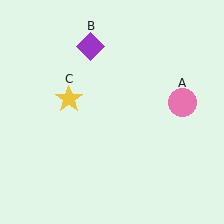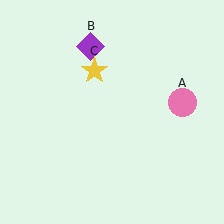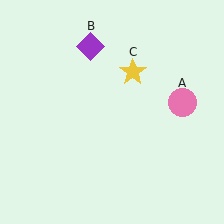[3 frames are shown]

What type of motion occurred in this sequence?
The yellow star (object C) rotated clockwise around the center of the scene.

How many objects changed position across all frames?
1 object changed position: yellow star (object C).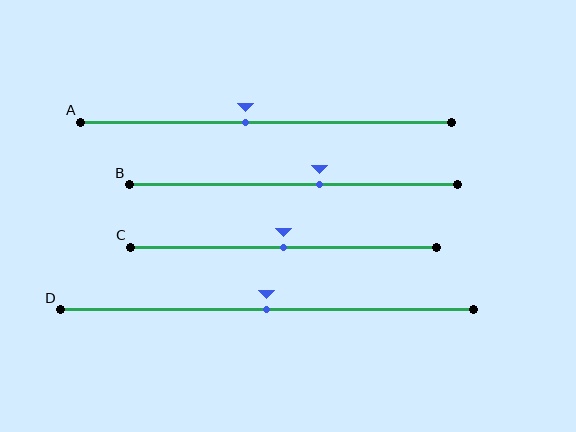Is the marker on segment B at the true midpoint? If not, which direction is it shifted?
No, the marker on segment B is shifted to the right by about 8% of the segment length.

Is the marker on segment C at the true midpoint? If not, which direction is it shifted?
Yes, the marker on segment C is at the true midpoint.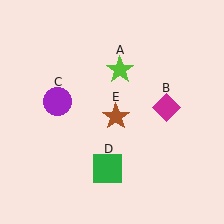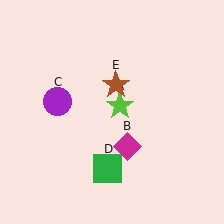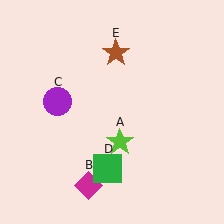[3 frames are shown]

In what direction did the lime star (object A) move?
The lime star (object A) moved down.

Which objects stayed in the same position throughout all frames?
Purple circle (object C) and green square (object D) remained stationary.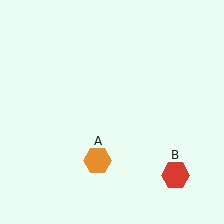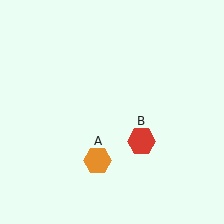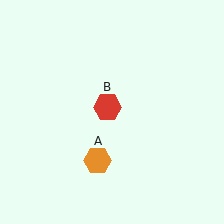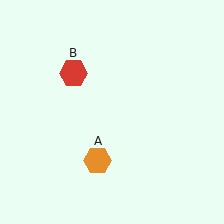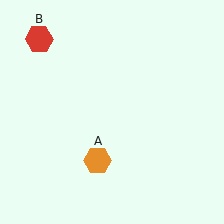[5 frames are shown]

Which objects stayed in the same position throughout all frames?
Orange hexagon (object A) remained stationary.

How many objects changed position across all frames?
1 object changed position: red hexagon (object B).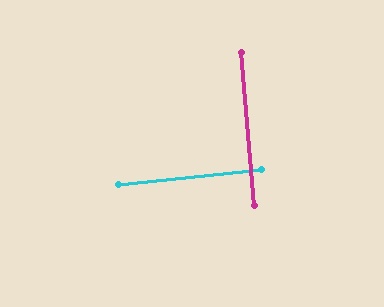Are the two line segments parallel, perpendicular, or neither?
Perpendicular — they meet at approximately 89°.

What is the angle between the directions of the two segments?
Approximately 89 degrees.